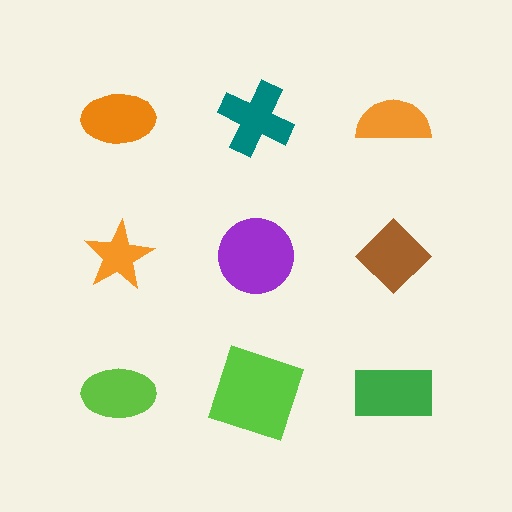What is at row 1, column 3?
An orange semicircle.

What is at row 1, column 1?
An orange ellipse.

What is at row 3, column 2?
A lime square.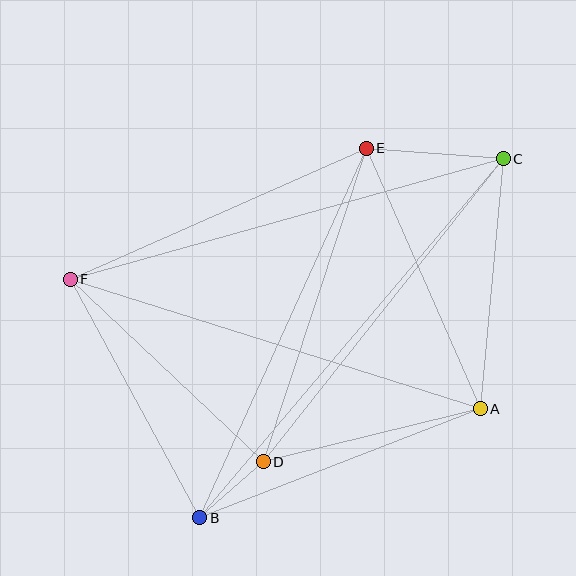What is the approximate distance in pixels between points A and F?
The distance between A and F is approximately 430 pixels.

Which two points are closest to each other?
Points B and D are closest to each other.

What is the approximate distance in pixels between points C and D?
The distance between C and D is approximately 387 pixels.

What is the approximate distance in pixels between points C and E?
The distance between C and E is approximately 138 pixels.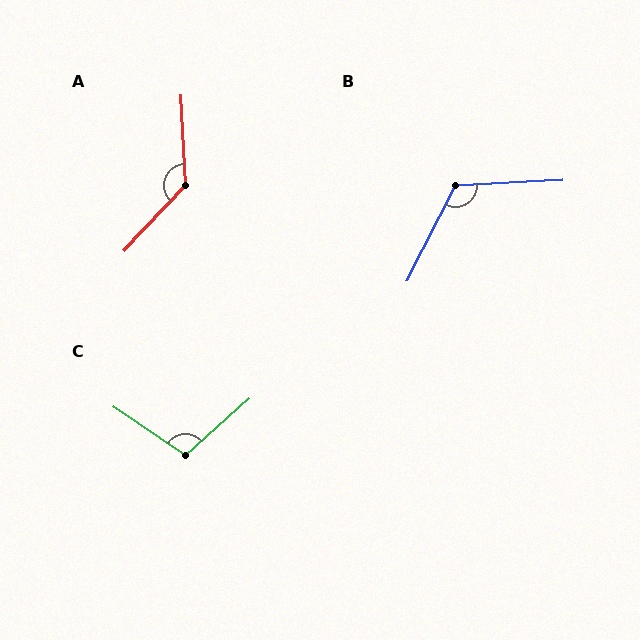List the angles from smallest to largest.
C (105°), B (120°), A (134°).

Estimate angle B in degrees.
Approximately 120 degrees.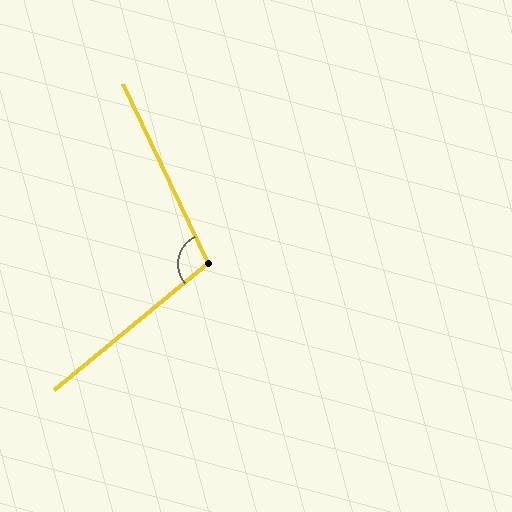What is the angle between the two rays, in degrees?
Approximately 104 degrees.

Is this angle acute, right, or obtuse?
It is obtuse.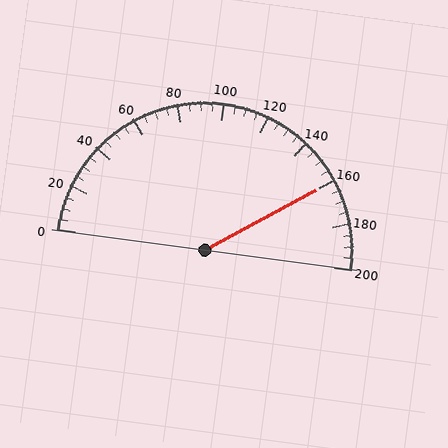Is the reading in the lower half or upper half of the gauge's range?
The reading is in the upper half of the range (0 to 200).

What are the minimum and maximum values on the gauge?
The gauge ranges from 0 to 200.